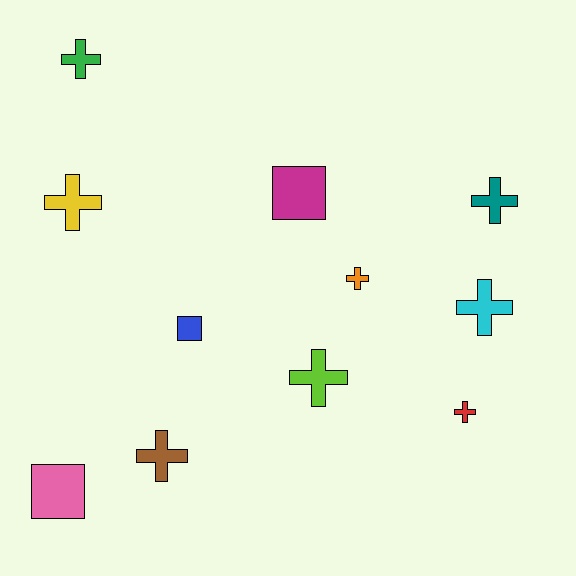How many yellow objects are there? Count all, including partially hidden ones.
There is 1 yellow object.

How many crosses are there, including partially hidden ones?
There are 8 crosses.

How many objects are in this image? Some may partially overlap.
There are 11 objects.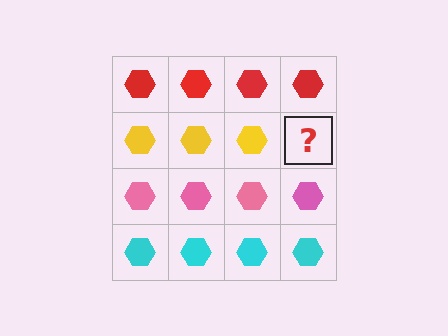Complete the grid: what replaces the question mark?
The question mark should be replaced with a yellow hexagon.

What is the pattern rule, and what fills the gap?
The rule is that each row has a consistent color. The gap should be filled with a yellow hexagon.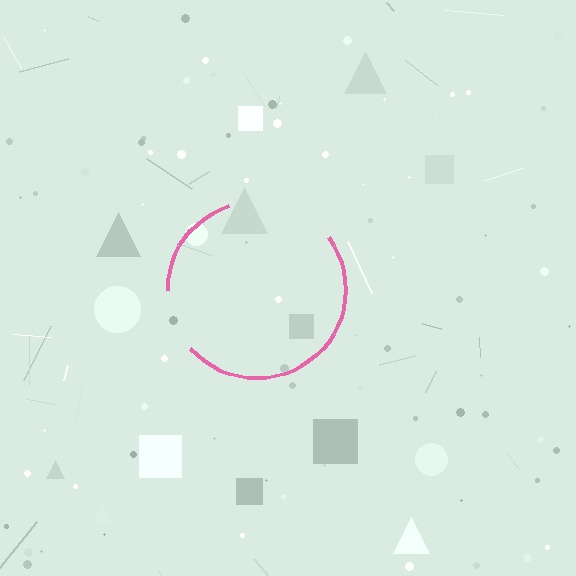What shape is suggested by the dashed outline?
The dashed outline suggests a circle.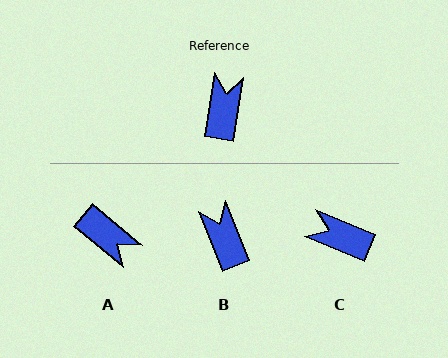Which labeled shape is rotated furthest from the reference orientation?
A, about 120 degrees away.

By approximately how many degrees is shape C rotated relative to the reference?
Approximately 77 degrees counter-clockwise.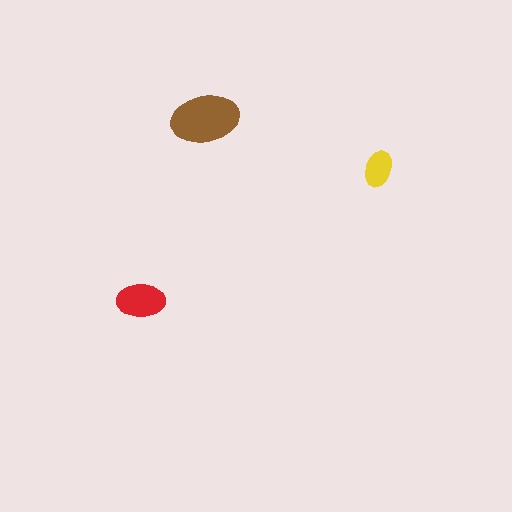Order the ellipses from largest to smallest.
the brown one, the red one, the yellow one.